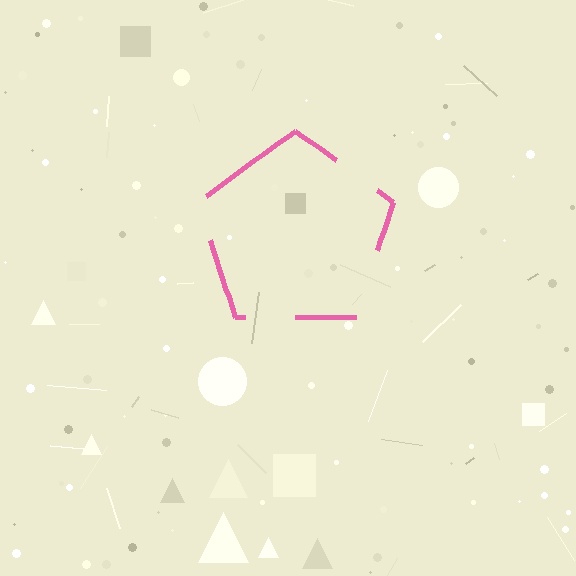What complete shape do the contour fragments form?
The contour fragments form a pentagon.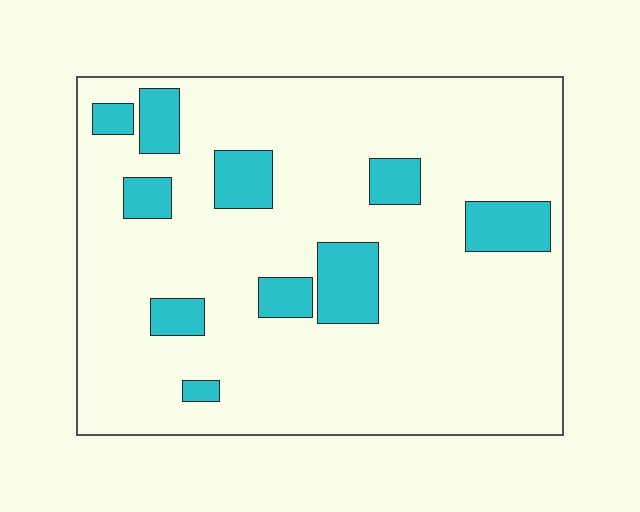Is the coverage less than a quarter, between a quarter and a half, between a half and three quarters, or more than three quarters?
Less than a quarter.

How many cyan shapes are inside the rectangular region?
10.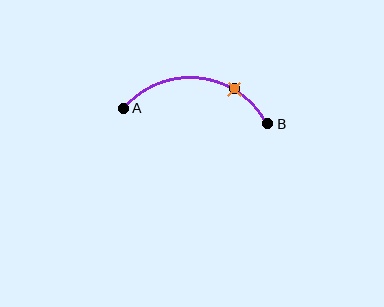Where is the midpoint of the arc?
The arc midpoint is the point on the curve farthest from the straight line joining A and B. It sits above that line.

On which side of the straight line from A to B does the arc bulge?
The arc bulges above the straight line connecting A and B.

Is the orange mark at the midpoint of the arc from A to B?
No. The orange mark lies on the arc but is closer to endpoint B. The arc midpoint would be at the point on the curve equidistant along the arc from both A and B.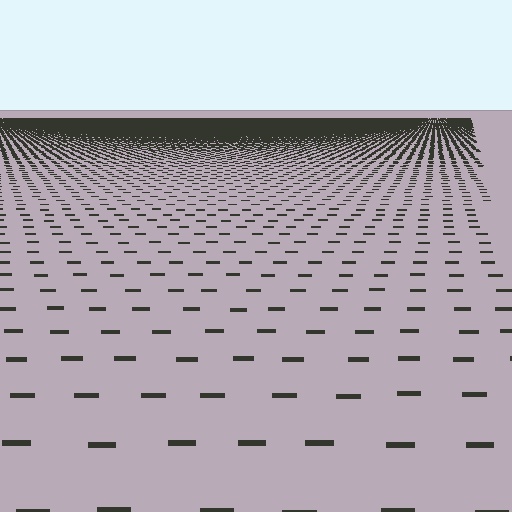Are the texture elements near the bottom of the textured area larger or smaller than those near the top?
Larger. Near the bottom, elements are closer to the viewer and appear at a bigger on-screen size.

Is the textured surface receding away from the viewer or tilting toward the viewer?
The surface is receding away from the viewer. Texture elements get smaller and denser toward the top.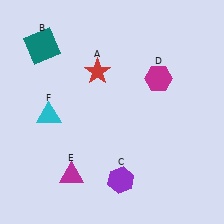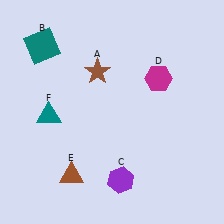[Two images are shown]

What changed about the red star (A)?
In Image 1, A is red. In Image 2, it changed to brown.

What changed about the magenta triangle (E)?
In Image 1, E is magenta. In Image 2, it changed to brown.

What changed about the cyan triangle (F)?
In Image 1, F is cyan. In Image 2, it changed to teal.